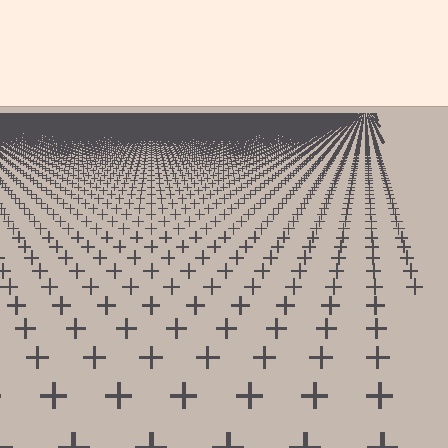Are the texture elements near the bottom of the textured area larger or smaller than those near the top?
Larger. Near the bottom, elements are closer to the viewer and appear at a bigger on-screen size.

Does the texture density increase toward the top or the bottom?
Density increases toward the top.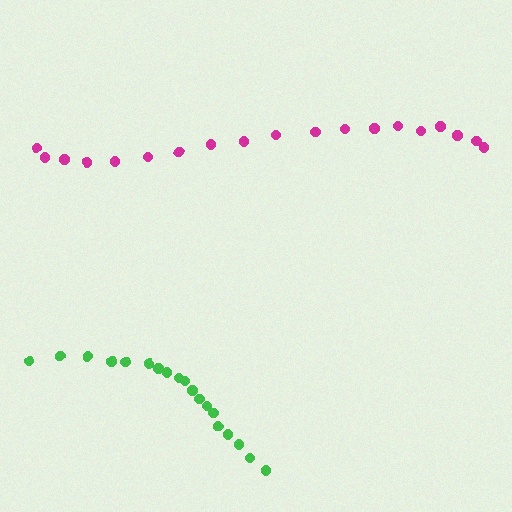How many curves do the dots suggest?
There are 2 distinct paths.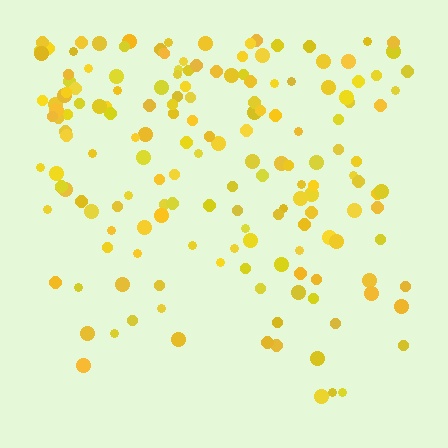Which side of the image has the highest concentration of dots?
The top.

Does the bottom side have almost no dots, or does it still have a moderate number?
Still a moderate number, just noticeably fewer than the top.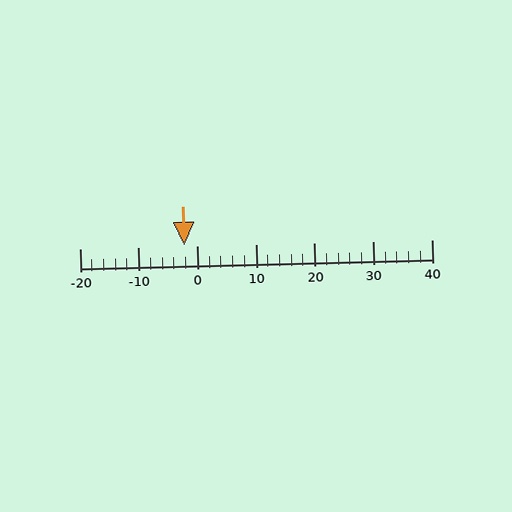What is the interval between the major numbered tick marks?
The major tick marks are spaced 10 units apart.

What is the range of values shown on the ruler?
The ruler shows values from -20 to 40.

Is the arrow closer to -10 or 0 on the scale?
The arrow is closer to 0.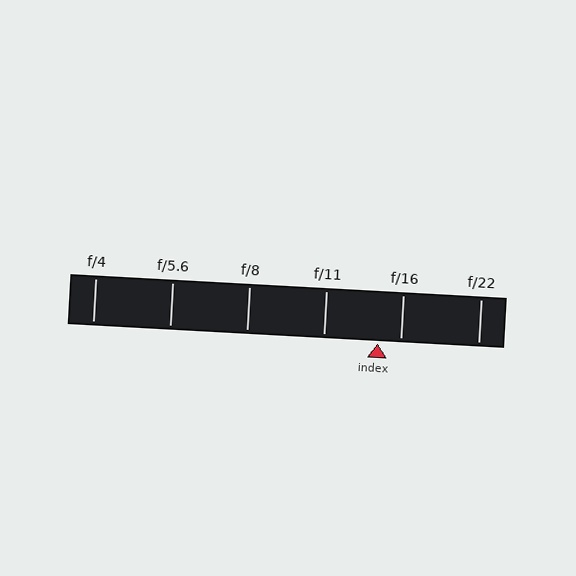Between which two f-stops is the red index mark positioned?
The index mark is between f/11 and f/16.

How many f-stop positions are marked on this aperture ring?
There are 6 f-stop positions marked.